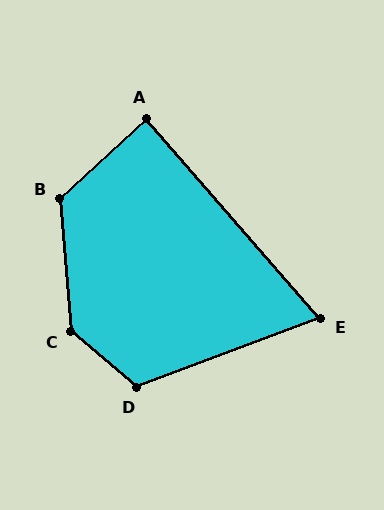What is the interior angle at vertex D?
Approximately 119 degrees (obtuse).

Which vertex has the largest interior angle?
C, at approximately 135 degrees.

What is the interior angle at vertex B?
Approximately 128 degrees (obtuse).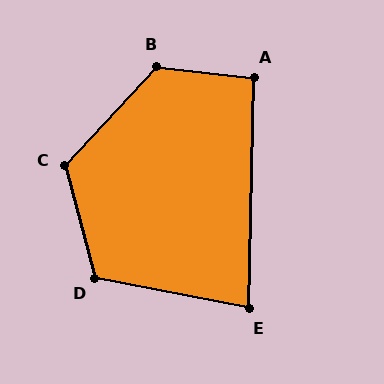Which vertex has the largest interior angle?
B, at approximately 127 degrees.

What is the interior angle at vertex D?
Approximately 116 degrees (obtuse).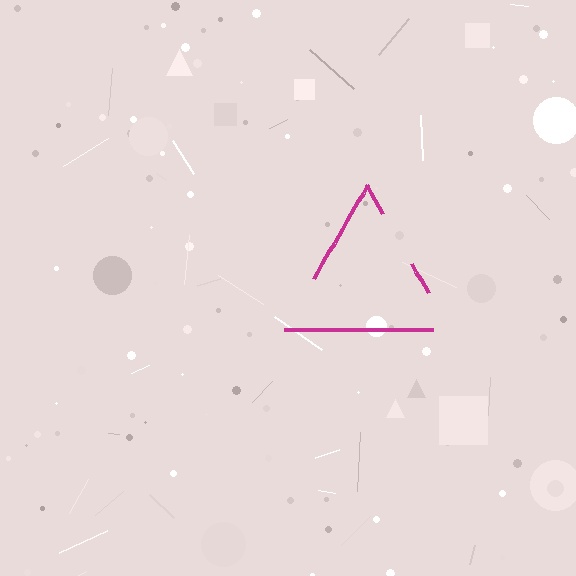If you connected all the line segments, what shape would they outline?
They would outline a triangle.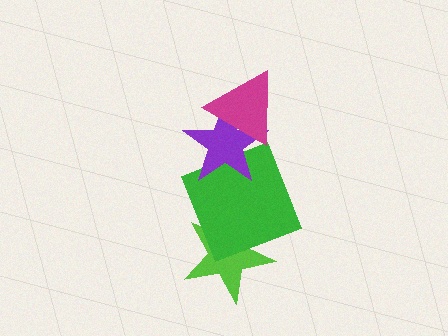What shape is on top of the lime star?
The green square is on top of the lime star.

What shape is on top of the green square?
The purple star is on top of the green square.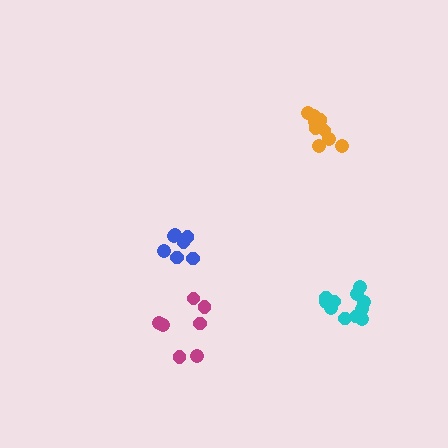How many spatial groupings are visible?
There are 4 spatial groupings.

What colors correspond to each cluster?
The clusters are colored: orange, blue, cyan, magenta.